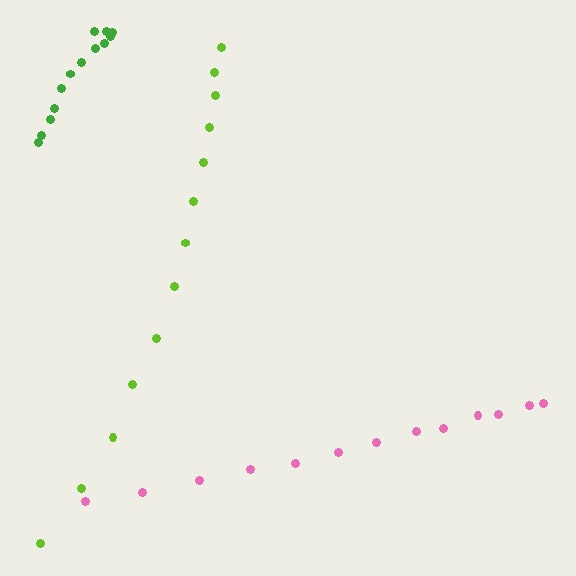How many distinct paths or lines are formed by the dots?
There are 3 distinct paths.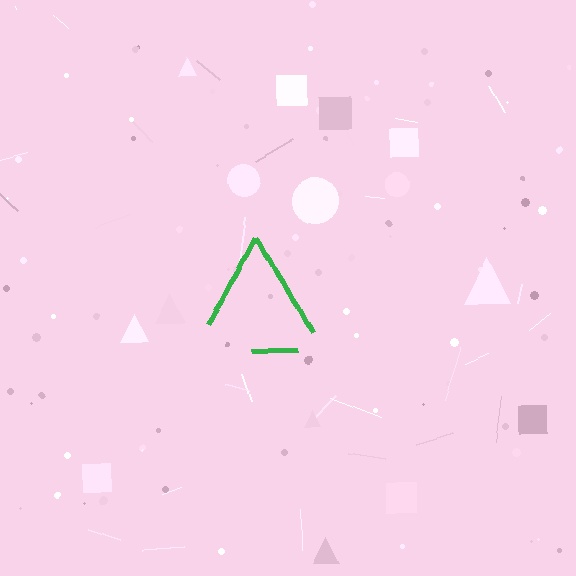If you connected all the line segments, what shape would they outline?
They would outline a triangle.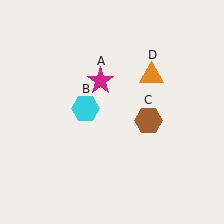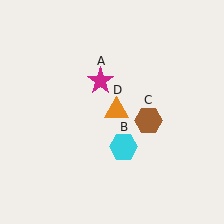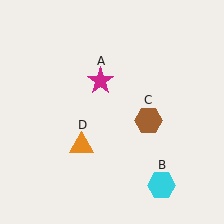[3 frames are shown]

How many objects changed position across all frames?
2 objects changed position: cyan hexagon (object B), orange triangle (object D).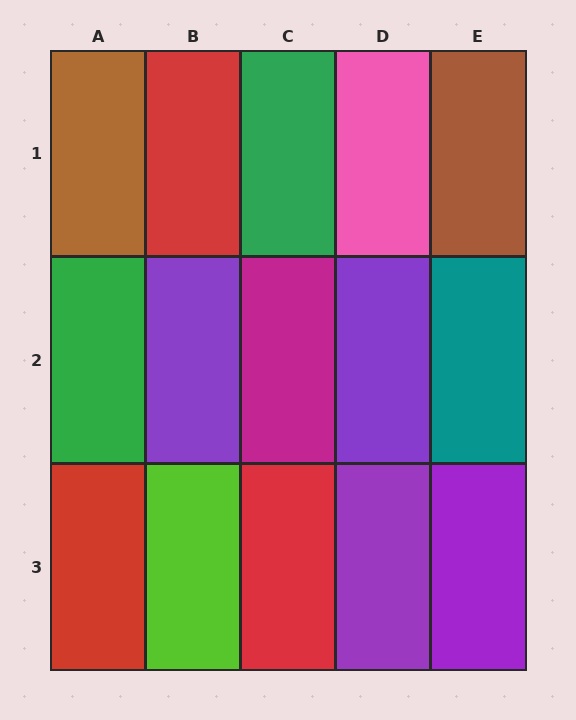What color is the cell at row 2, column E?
Teal.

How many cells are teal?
1 cell is teal.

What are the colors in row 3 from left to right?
Red, lime, red, purple, purple.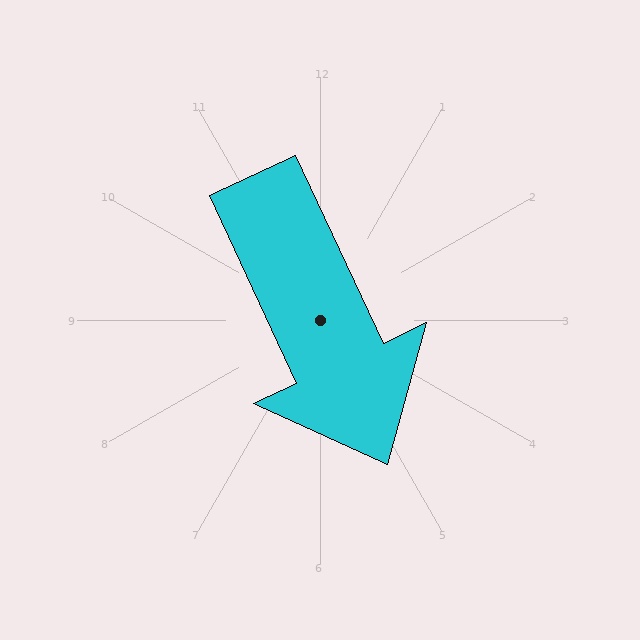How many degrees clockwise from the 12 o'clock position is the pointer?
Approximately 155 degrees.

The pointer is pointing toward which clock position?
Roughly 5 o'clock.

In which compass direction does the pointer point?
Southeast.